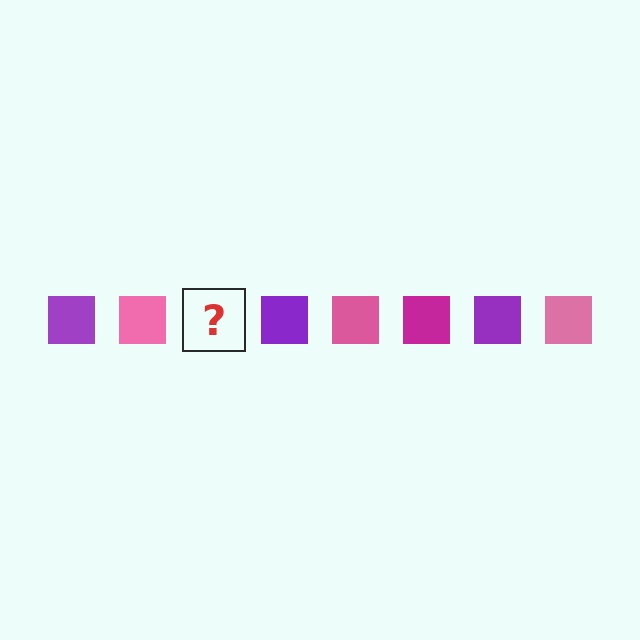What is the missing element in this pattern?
The missing element is a magenta square.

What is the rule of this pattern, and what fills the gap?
The rule is that the pattern cycles through purple, pink, magenta squares. The gap should be filled with a magenta square.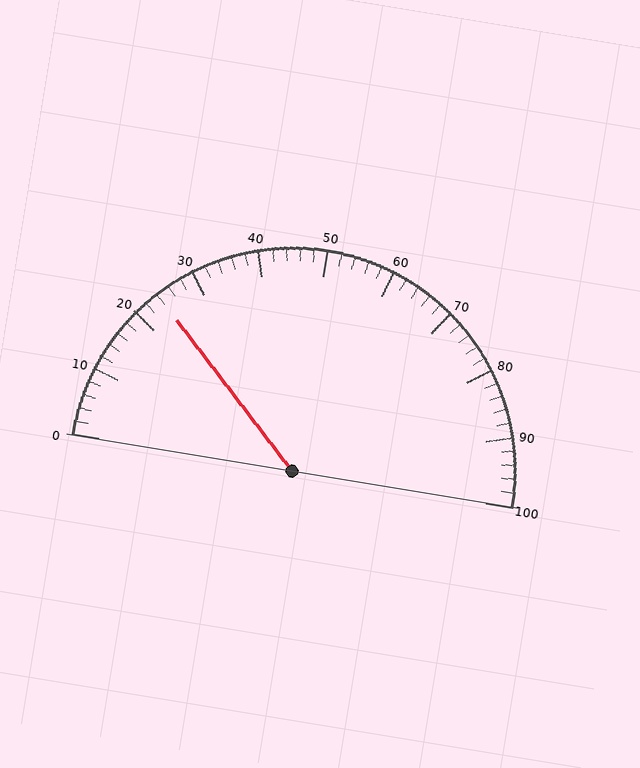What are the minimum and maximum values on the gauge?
The gauge ranges from 0 to 100.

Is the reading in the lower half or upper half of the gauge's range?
The reading is in the lower half of the range (0 to 100).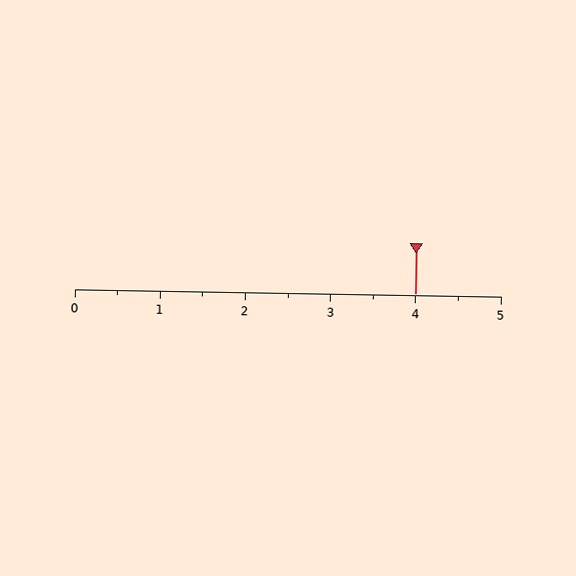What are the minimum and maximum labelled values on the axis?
The axis runs from 0 to 5.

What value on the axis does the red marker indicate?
The marker indicates approximately 4.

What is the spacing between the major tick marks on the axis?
The major ticks are spaced 1 apart.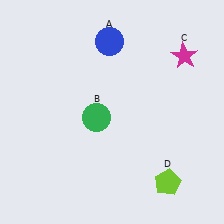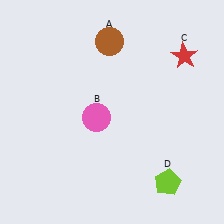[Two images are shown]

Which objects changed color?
A changed from blue to brown. B changed from green to pink. C changed from magenta to red.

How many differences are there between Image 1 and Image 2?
There are 3 differences between the two images.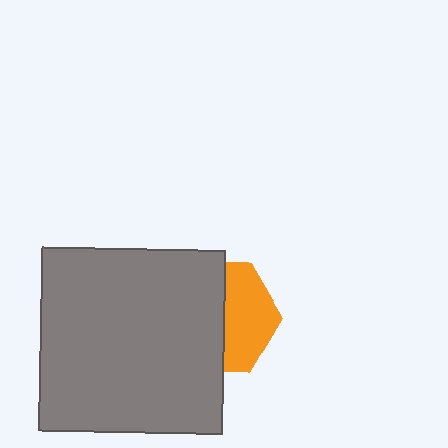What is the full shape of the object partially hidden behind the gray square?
The partially hidden object is an orange hexagon.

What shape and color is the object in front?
The object in front is a gray square.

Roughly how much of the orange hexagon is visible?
A small part of it is visible (roughly 43%).